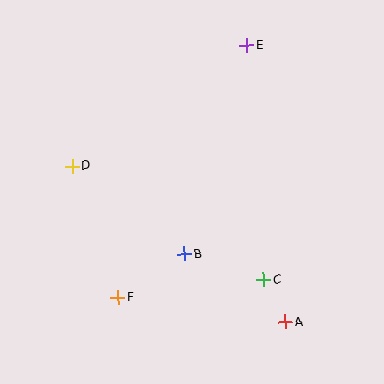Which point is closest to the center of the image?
Point B at (184, 254) is closest to the center.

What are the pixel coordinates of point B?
Point B is at (184, 254).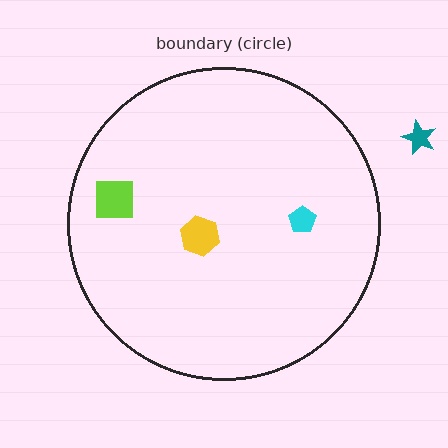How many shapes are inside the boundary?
3 inside, 1 outside.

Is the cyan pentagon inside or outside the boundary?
Inside.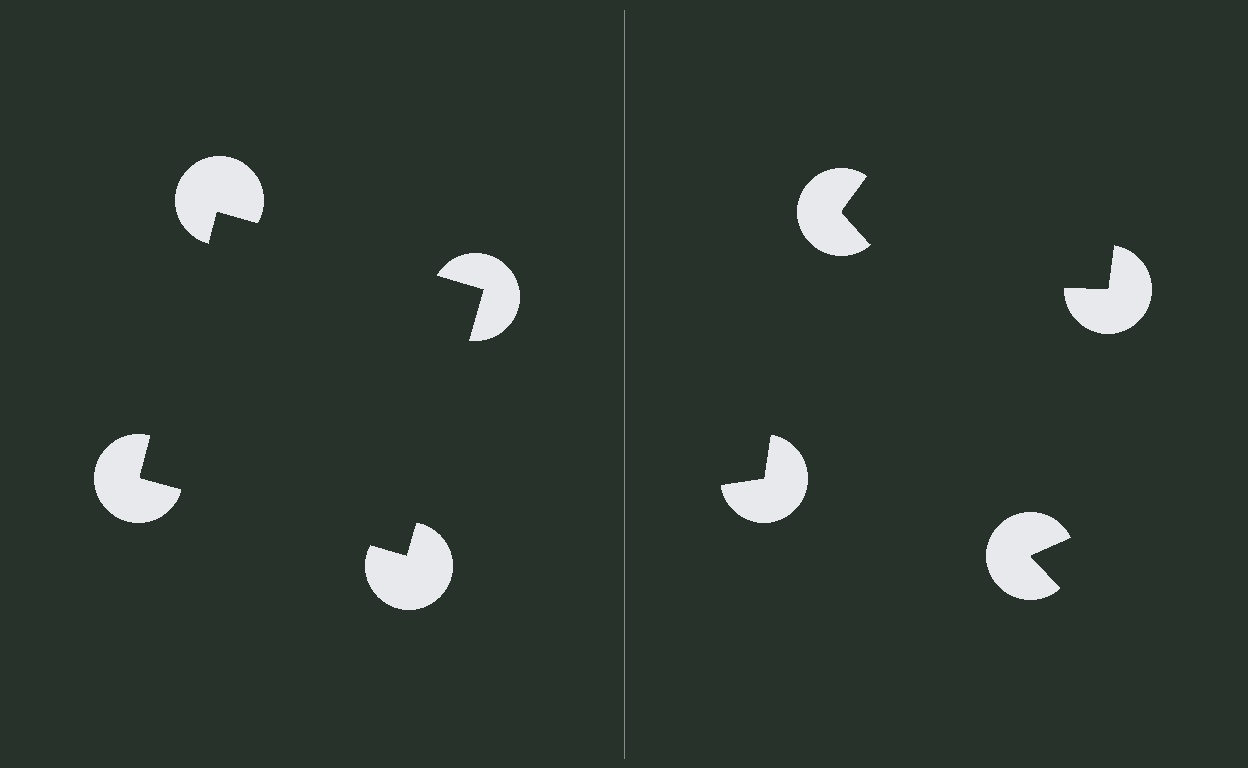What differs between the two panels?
The pac-man discs are positioned identically on both sides; only the wedge orientations differ. On the left they align to a square; on the right they are misaligned.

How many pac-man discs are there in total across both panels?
8 — 4 on each side.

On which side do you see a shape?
An illusory square appears on the left side. On the right side the wedge cuts are rotated, so no coherent shape forms.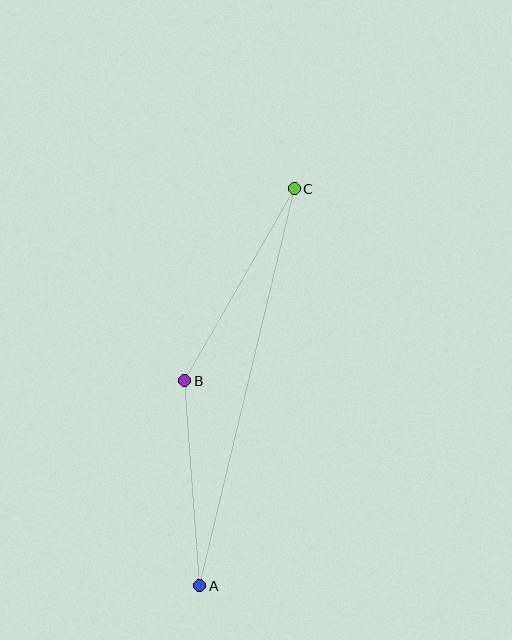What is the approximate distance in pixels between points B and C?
The distance between B and C is approximately 221 pixels.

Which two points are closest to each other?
Points A and B are closest to each other.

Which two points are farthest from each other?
Points A and C are farthest from each other.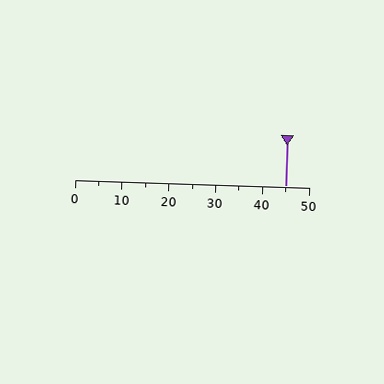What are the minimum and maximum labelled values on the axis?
The axis runs from 0 to 50.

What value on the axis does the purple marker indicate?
The marker indicates approximately 45.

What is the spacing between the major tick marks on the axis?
The major ticks are spaced 10 apart.